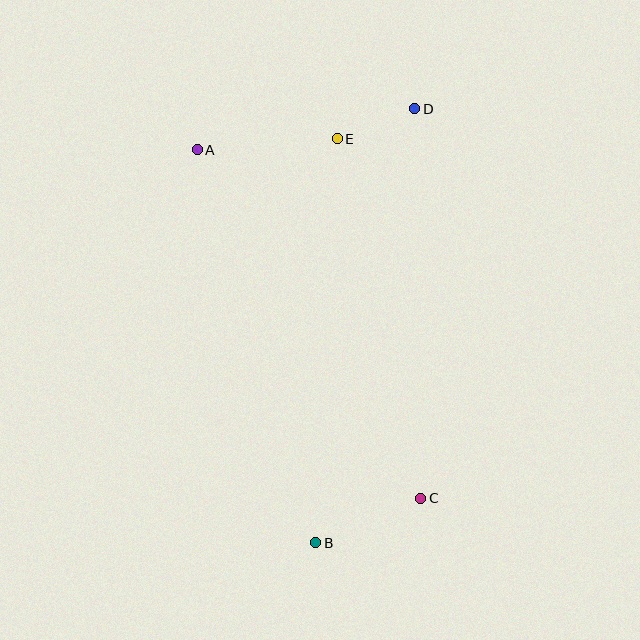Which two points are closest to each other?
Points D and E are closest to each other.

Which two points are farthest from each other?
Points B and D are farthest from each other.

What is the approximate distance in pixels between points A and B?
The distance between A and B is approximately 411 pixels.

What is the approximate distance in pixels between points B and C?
The distance between B and C is approximately 114 pixels.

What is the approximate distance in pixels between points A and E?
The distance between A and E is approximately 140 pixels.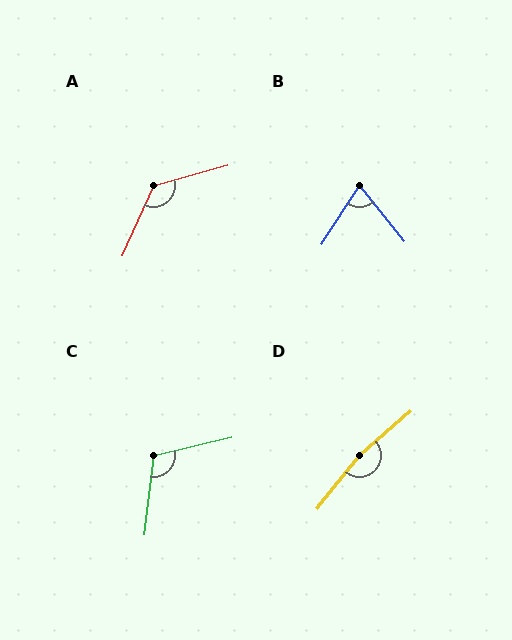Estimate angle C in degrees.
Approximately 110 degrees.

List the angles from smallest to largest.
B (72°), C (110°), A (130°), D (169°).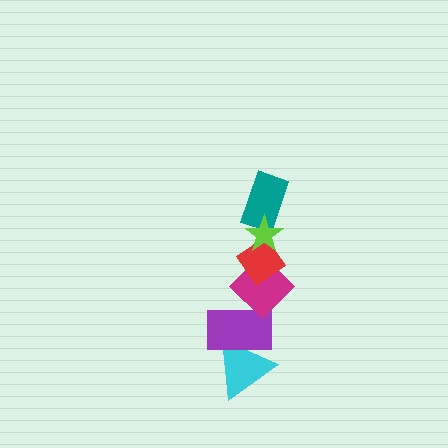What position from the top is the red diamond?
The red diamond is 3rd from the top.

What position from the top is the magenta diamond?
The magenta diamond is 4th from the top.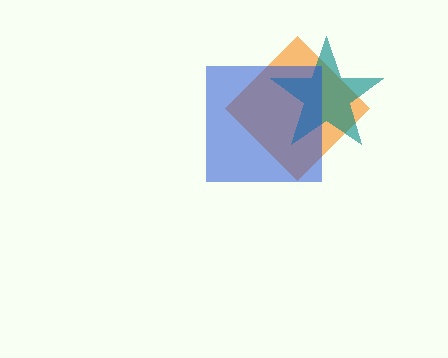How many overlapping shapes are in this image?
There are 3 overlapping shapes in the image.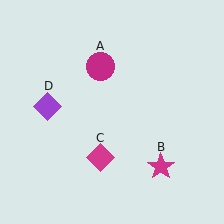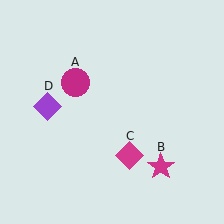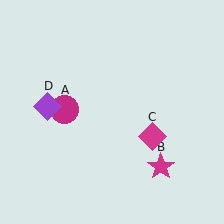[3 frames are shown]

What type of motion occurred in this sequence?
The magenta circle (object A), magenta diamond (object C) rotated counterclockwise around the center of the scene.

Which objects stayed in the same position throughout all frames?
Magenta star (object B) and purple diamond (object D) remained stationary.